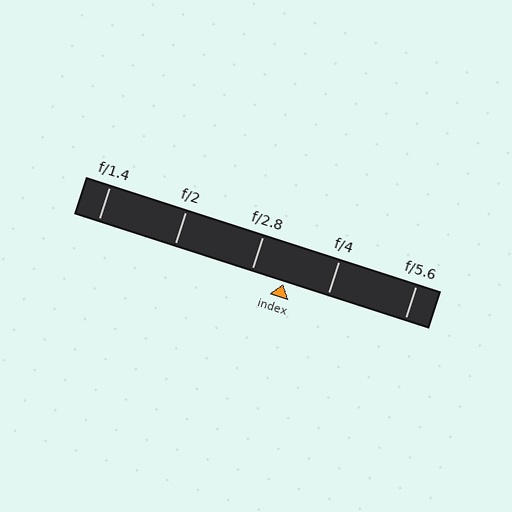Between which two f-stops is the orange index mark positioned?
The index mark is between f/2.8 and f/4.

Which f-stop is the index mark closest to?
The index mark is closest to f/2.8.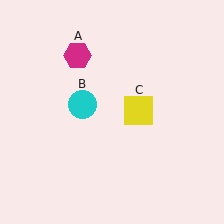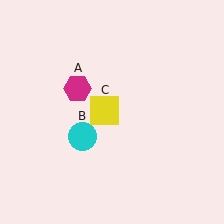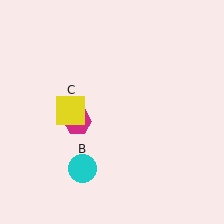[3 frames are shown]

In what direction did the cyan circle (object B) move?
The cyan circle (object B) moved down.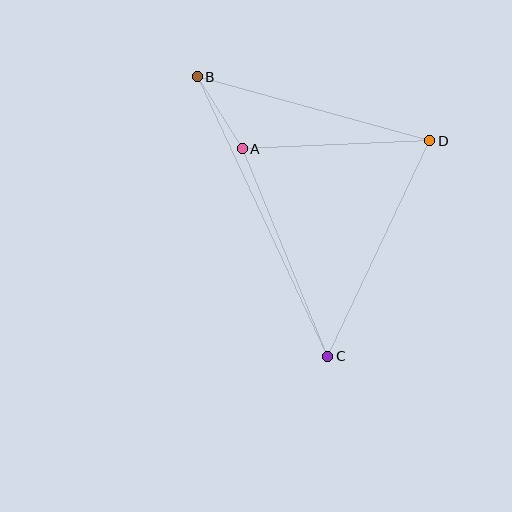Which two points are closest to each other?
Points A and B are closest to each other.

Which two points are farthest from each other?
Points B and C are farthest from each other.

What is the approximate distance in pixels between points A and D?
The distance between A and D is approximately 188 pixels.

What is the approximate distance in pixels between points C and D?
The distance between C and D is approximately 238 pixels.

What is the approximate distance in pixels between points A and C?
The distance between A and C is approximately 224 pixels.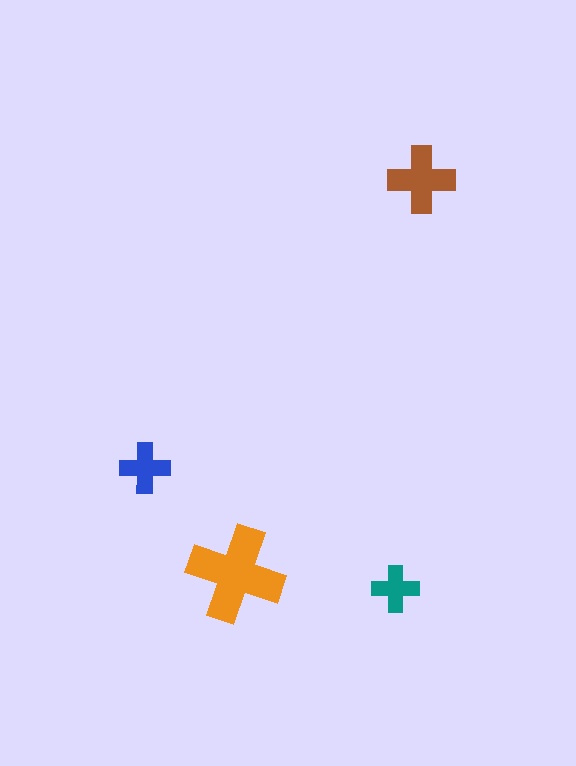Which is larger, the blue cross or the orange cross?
The orange one.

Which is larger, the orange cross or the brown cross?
The orange one.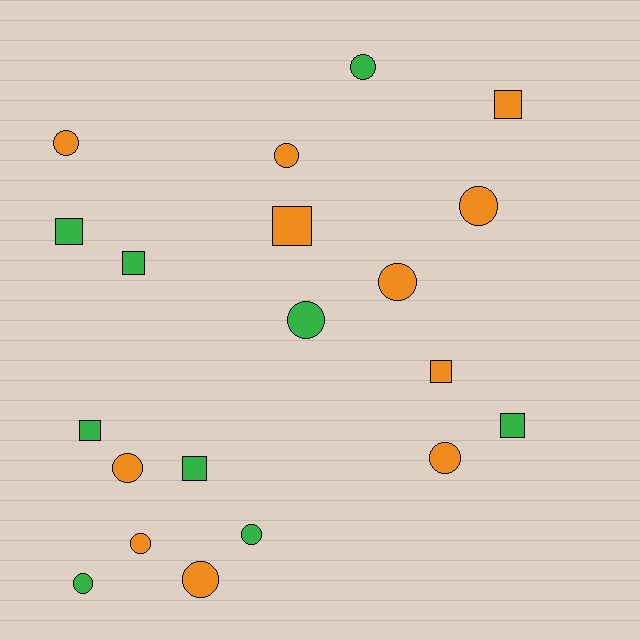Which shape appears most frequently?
Circle, with 12 objects.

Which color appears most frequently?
Orange, with 11 objects.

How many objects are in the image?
There are 20 objects.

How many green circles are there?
There are 4 green circles.